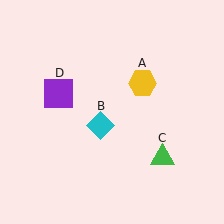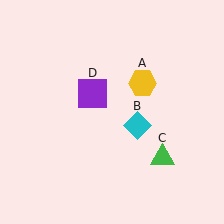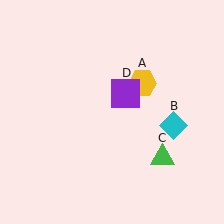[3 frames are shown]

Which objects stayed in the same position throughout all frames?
Yellow hexagon (object A) and green triangle (object C) remained stationary.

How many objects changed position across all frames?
2 objects changed position: cyan diamond (object B), purple square (object D).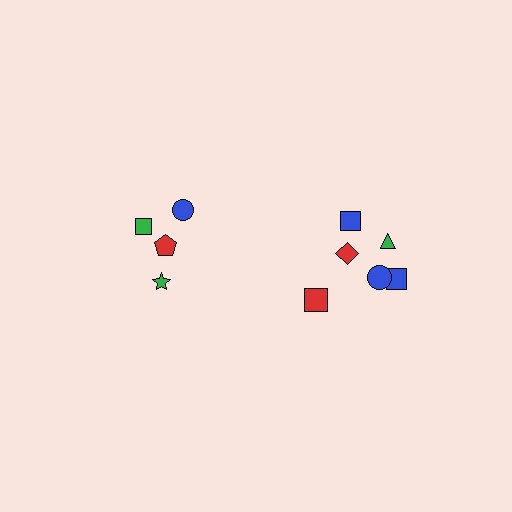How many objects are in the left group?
There are 4 objects.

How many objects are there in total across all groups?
There are 10 objects.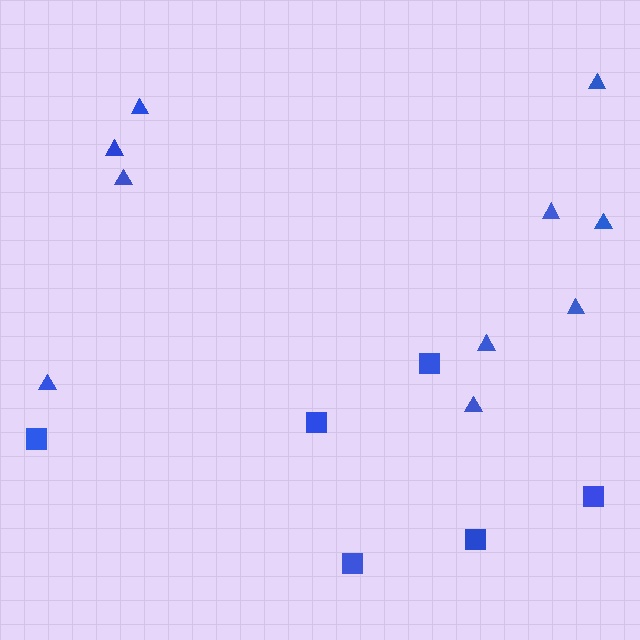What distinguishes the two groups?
There are 2 groups: one group of triangles (10) and one group of squares (6).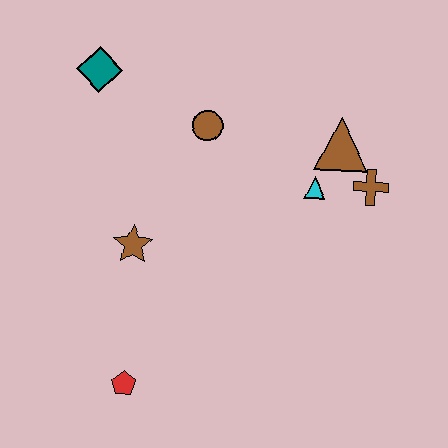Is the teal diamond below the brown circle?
No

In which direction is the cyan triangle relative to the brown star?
The cyan triangle is to the right of the brown star.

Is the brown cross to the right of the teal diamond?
Yes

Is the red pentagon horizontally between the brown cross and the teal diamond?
Yes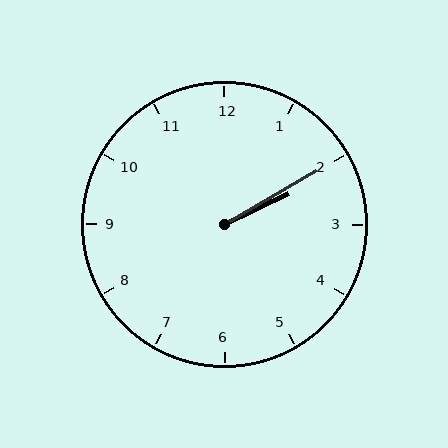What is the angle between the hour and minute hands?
Approximately 5 degrees.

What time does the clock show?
2:10.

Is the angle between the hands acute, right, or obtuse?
It is acute.